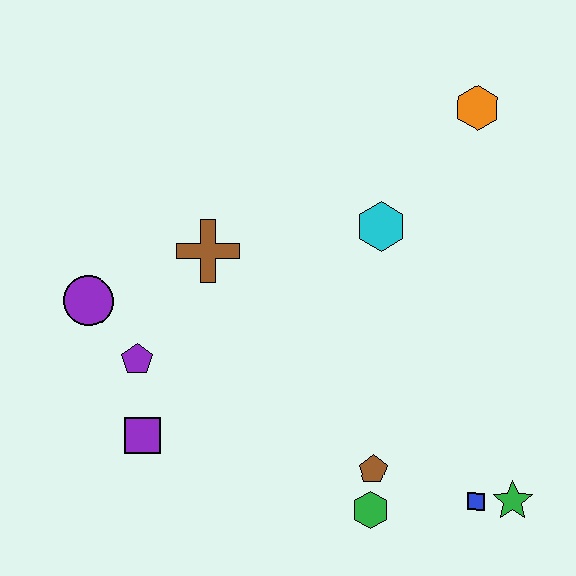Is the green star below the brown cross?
Yes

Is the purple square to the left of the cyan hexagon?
Yes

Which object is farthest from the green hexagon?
The orange hexagon is farthest from the green hexagon.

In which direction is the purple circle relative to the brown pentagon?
The purple circle is to the left of the brown pentagon.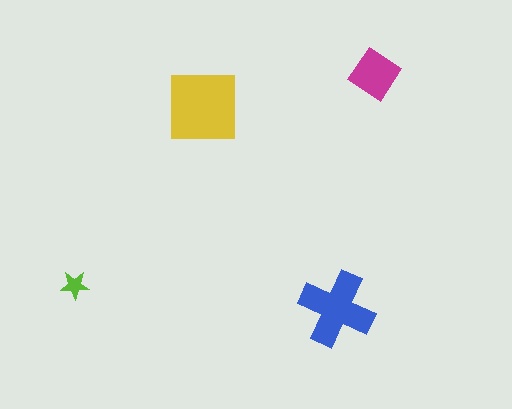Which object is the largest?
The yellow square.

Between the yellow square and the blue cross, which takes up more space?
The yellow square.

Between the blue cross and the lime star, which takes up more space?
The blue cross.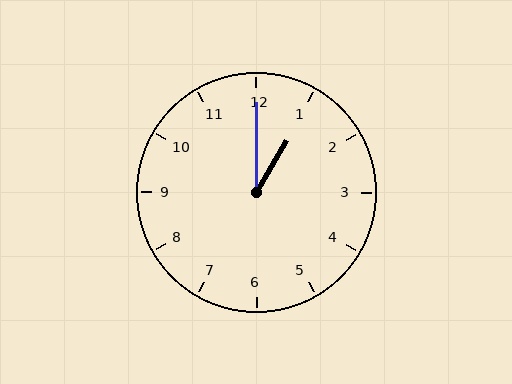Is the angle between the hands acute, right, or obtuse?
It is acute.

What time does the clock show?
1:00.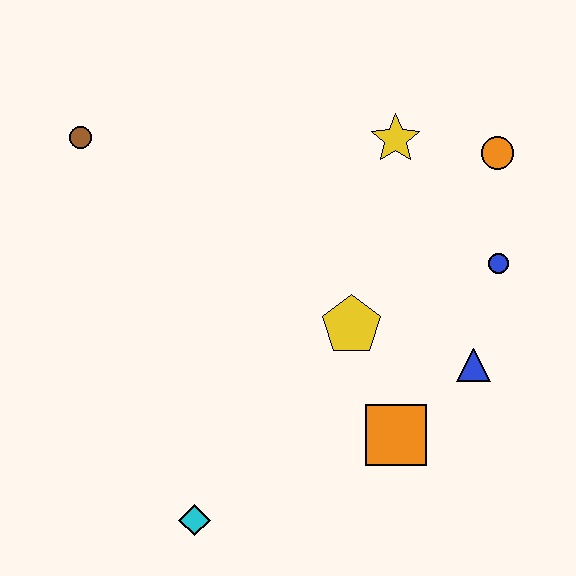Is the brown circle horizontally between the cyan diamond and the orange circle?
No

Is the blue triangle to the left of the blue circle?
Yes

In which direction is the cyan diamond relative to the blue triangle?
The cyan diamond is to the left of the blue triangle.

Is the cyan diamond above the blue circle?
No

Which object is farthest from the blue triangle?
The brown circle is farthest from the blue triangle.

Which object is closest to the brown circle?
The yellow star is closest to the brown circle.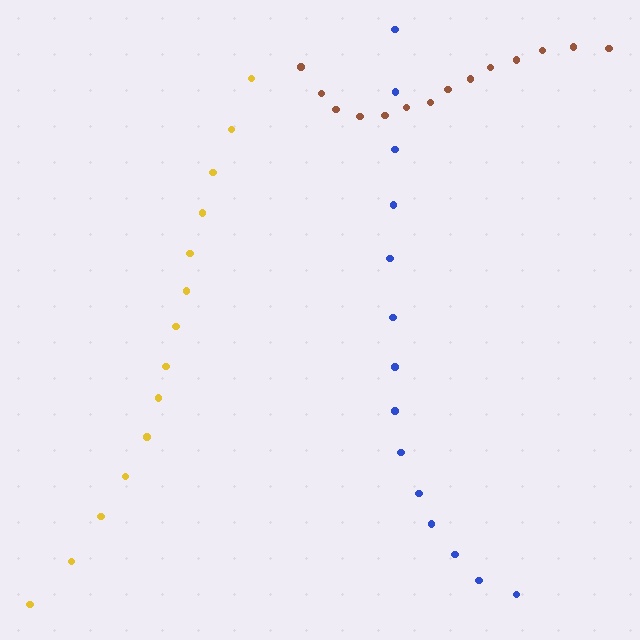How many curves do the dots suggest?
There are 3 distinct paths.